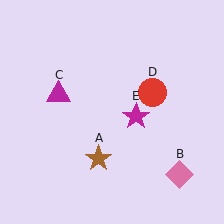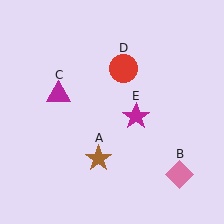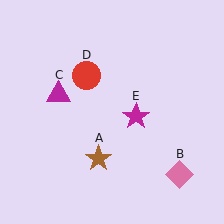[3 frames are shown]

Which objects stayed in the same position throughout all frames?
Brown star (object A) and pink diamond (object B) and magenta triangle (object C) and magenta star (object E) remained stationary.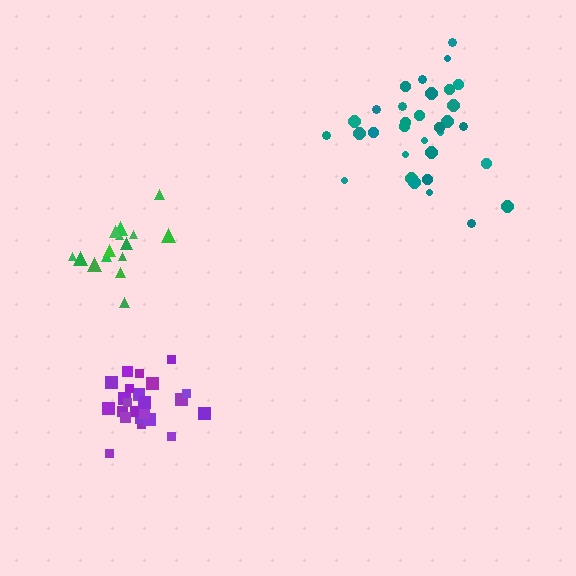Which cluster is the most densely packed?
Purple.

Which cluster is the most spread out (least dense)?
Teal.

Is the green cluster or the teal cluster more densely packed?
Green.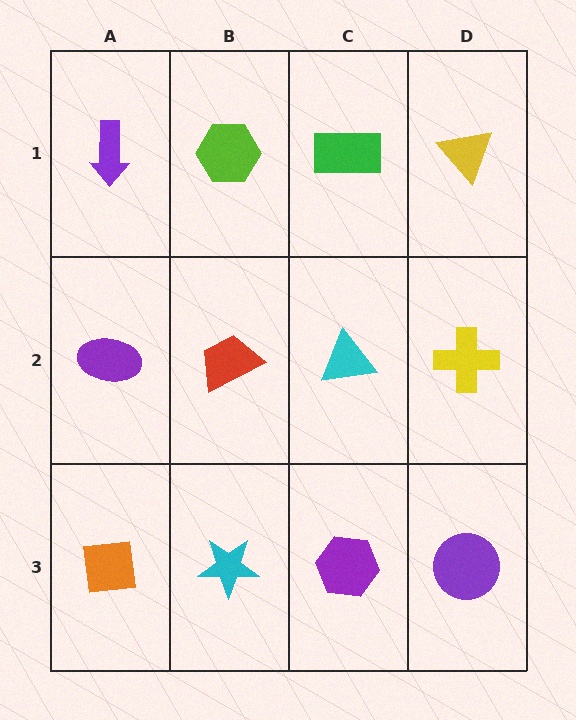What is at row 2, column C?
A cyan triangle.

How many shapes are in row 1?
4 shapes.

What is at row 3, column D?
A purple circle.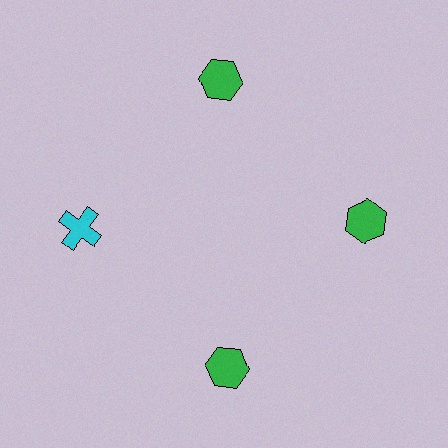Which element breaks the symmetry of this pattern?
The cyan cross at roughly the 9 o'clock position breaks the symmetry. All other shapes are green hexagons.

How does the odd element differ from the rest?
It differs in both color (cyan instead of green) and shape (cross instead of hexagon).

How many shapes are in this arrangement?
There are 4 shapes arranged in a ring pattern.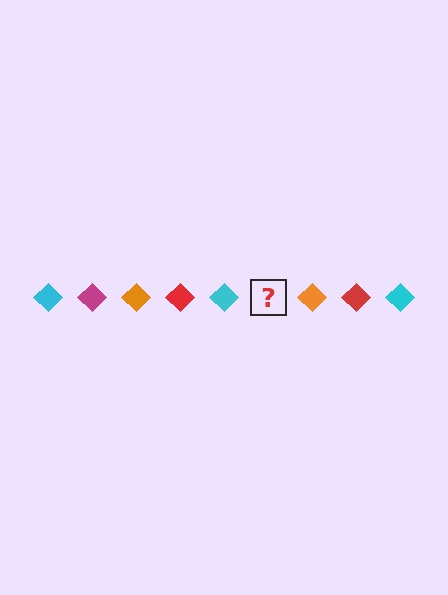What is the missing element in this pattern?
The missing element is a magenta diamond.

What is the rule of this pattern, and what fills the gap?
The rule is that the pattern cycles through cyan, magenta, orange, red diamonds. The gap should be filled with a magenta diamond.